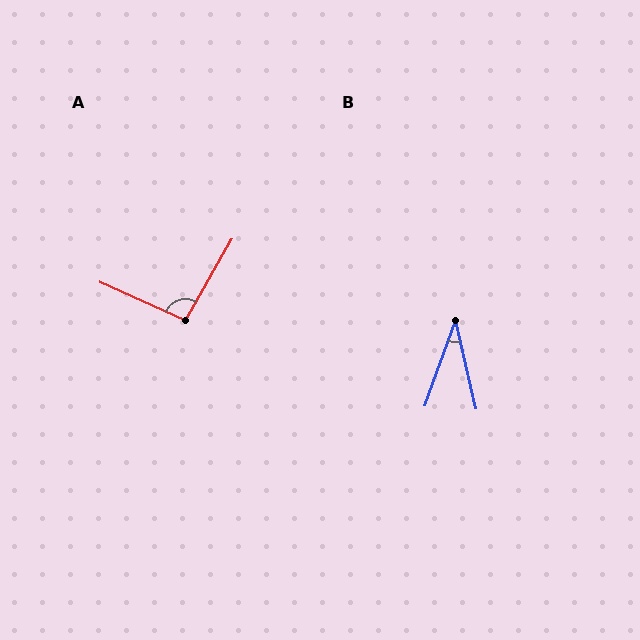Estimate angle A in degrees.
Approximately 95 degrees.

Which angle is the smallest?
B, at approximately 32 degrees.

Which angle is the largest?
A, at approximately 95 degrees.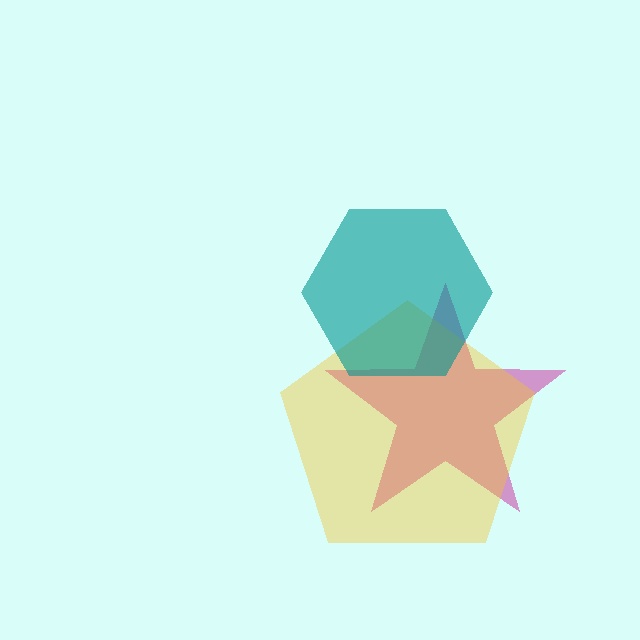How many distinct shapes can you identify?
There are 3 distinct shapes: a magenta star, a yellow pentagon, a teal hexagon.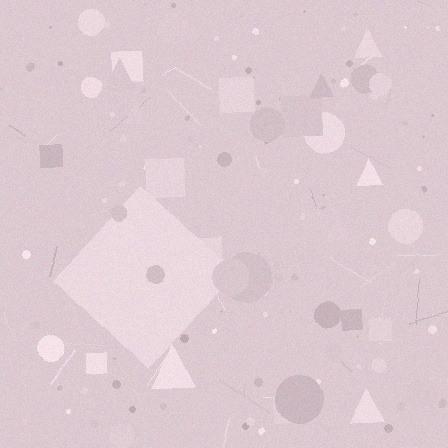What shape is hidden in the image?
A diamond is hidden in the image.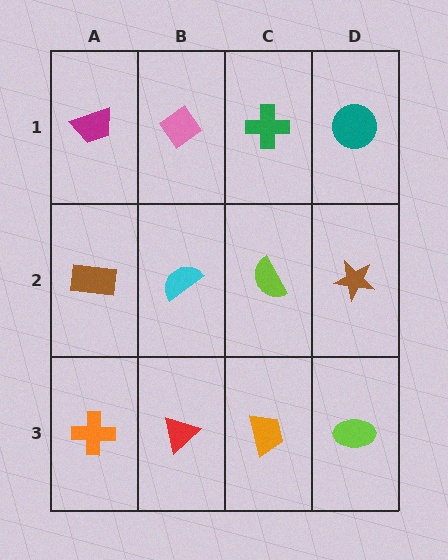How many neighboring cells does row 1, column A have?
2.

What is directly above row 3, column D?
A brown star.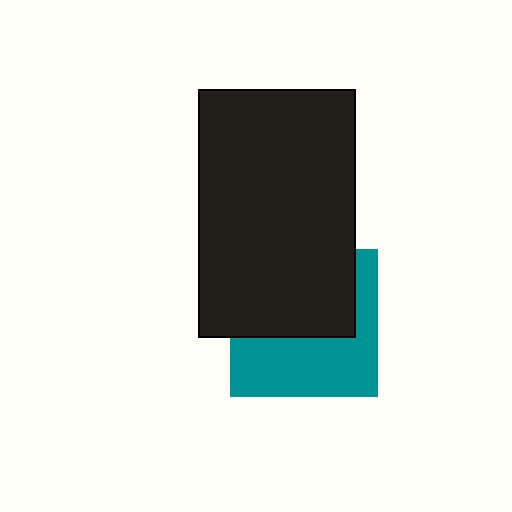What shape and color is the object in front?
The object in front is a black rectangle.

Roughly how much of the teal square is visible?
About half of it is visible (roughly 49%).